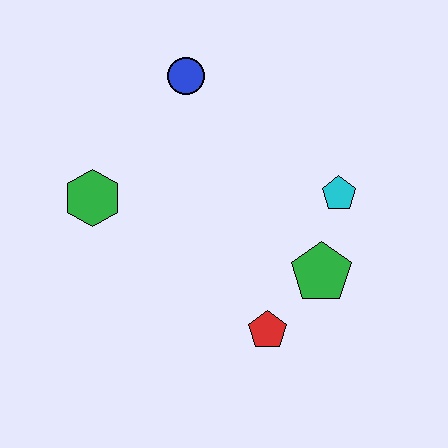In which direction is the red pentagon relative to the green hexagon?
The red pentagon is to the right of the green hexagon.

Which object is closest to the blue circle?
The green hexagon is closest to the blue circle.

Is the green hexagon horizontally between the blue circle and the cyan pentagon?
No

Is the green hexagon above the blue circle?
No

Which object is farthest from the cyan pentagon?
The green hexagon is farthest from the cyan pentagon.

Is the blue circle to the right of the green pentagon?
No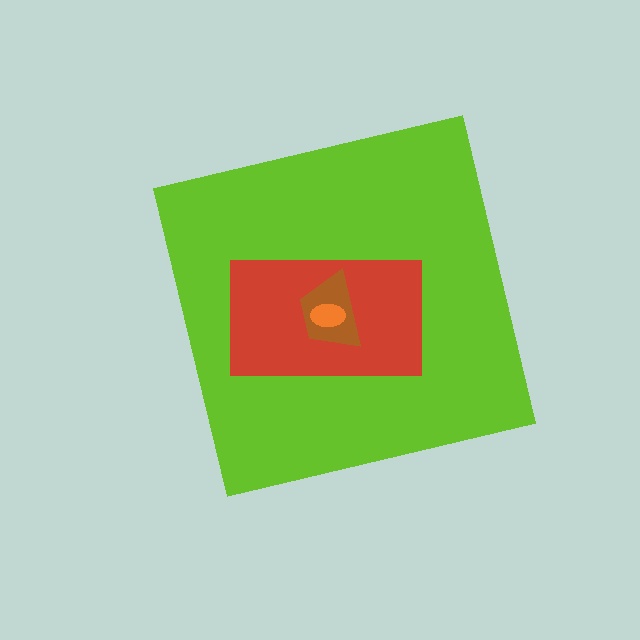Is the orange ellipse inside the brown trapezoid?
Yes.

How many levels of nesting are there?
4.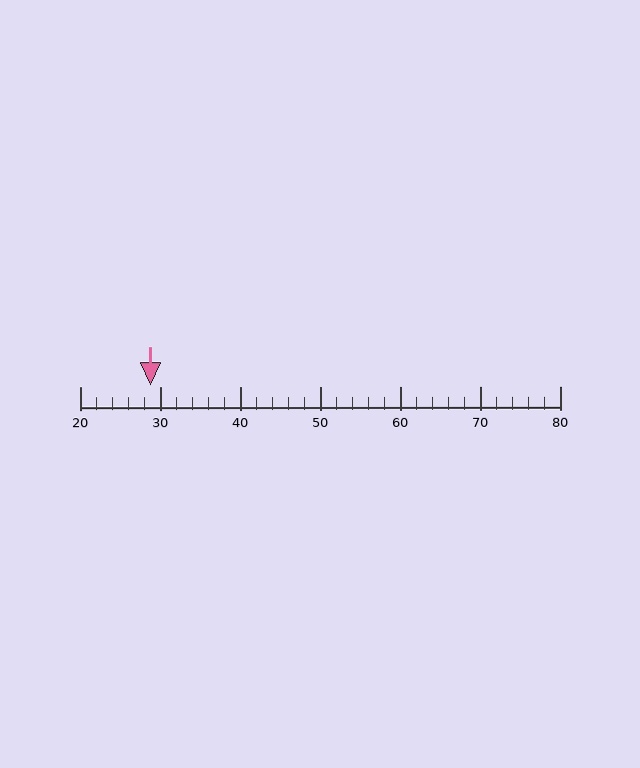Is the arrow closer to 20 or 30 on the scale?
The arrow is closer to 30.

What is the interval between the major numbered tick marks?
The major tick marks are spaced 10 units apart.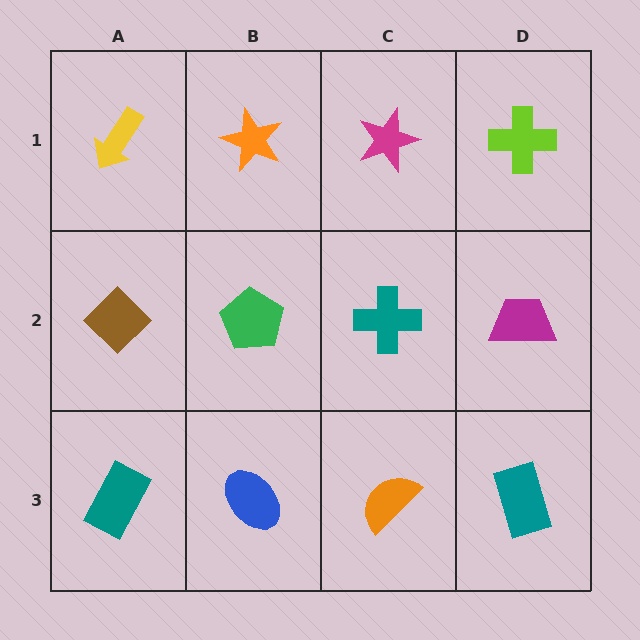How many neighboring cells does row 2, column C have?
4.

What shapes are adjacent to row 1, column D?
A magenta trapezoid (row 2, column D), a magenta star (row 1, column C).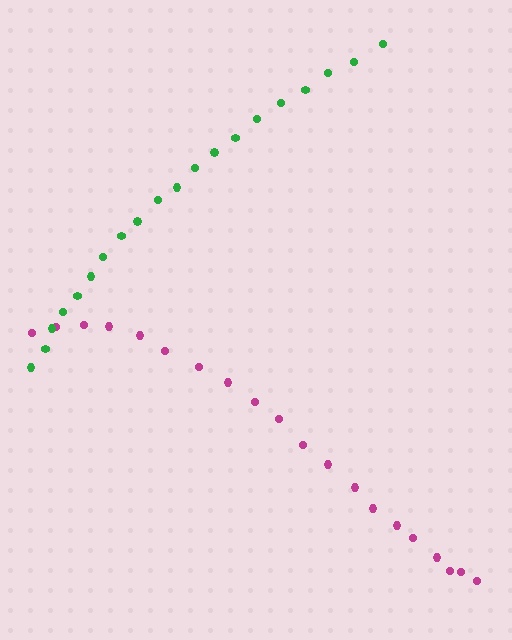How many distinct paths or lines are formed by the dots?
There are 2 distinct paths.